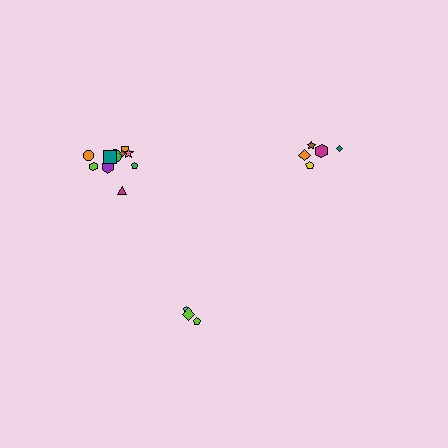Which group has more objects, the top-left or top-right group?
The top-left group.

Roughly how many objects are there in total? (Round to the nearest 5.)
Roughly 20 objects in total.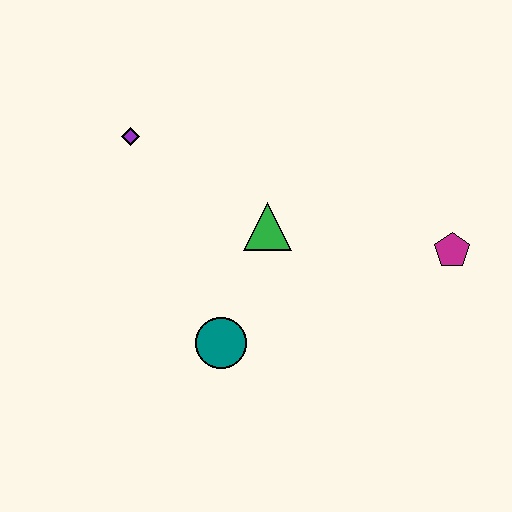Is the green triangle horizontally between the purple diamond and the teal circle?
No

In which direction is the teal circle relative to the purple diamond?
The teal circle is below the purple diamond.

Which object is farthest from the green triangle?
The magenta pentagon is farthest from the green triangle.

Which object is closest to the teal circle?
The green triangle is closest to the teal circle.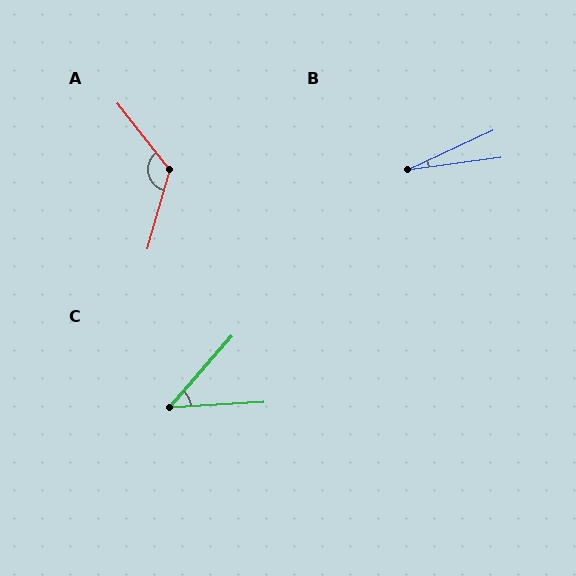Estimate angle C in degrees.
Approximately 46 degrees.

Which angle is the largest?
A, at approximately 126 degrees.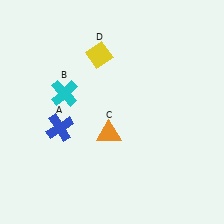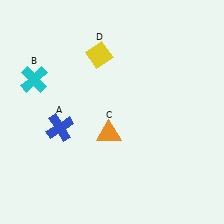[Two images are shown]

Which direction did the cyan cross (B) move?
The cyan cross (B) moved left.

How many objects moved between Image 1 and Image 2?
1 object moved between the two images.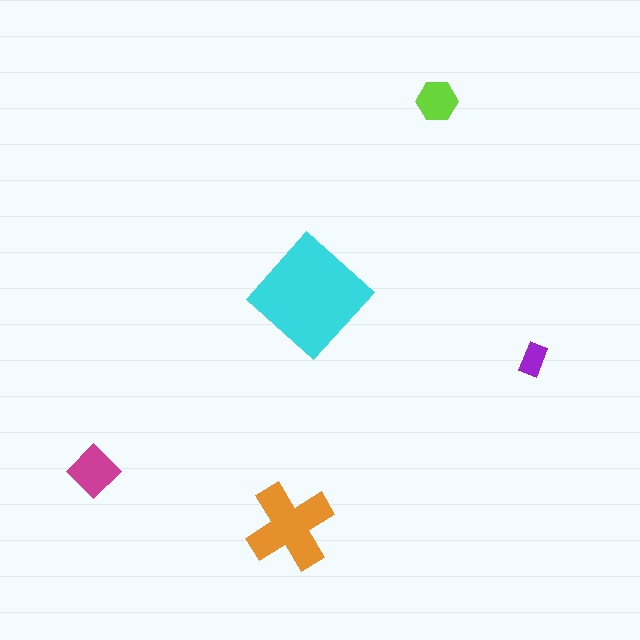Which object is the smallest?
The purple rectangle.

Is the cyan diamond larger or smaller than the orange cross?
Larger.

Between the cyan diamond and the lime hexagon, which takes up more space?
The cyan diamond.